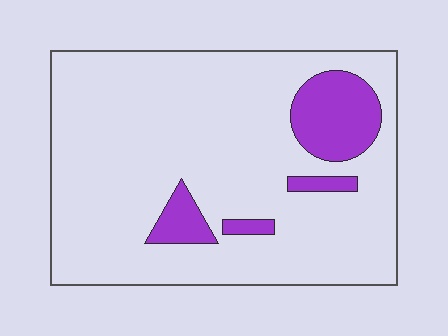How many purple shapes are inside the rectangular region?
4.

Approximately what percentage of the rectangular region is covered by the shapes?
Approximately 15%.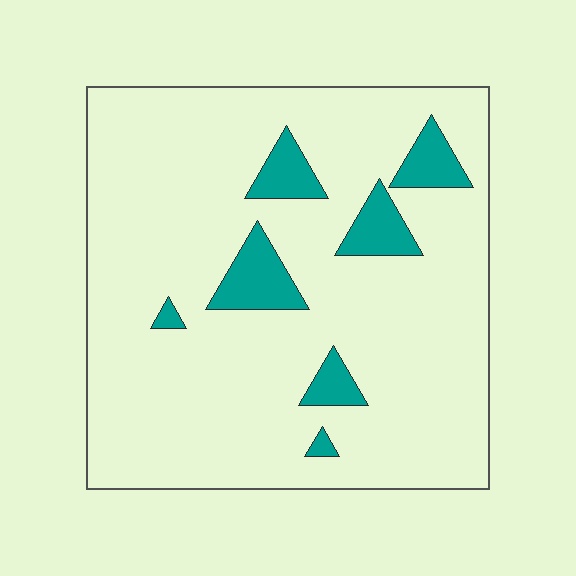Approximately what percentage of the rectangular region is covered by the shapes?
Approximately 10%.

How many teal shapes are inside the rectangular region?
7.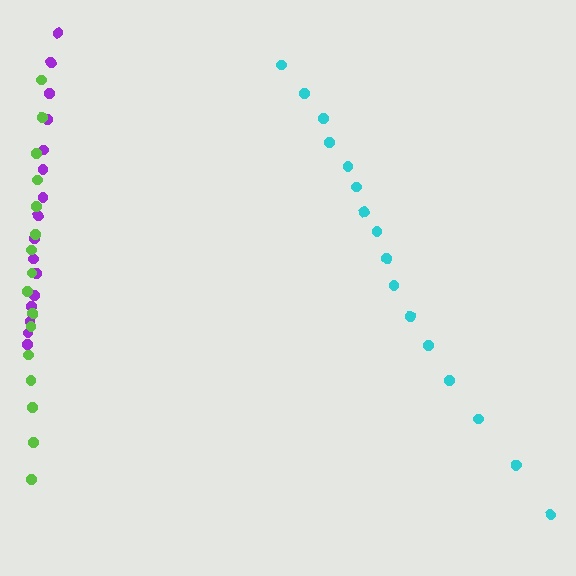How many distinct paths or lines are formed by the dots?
There are 3 distinct paths.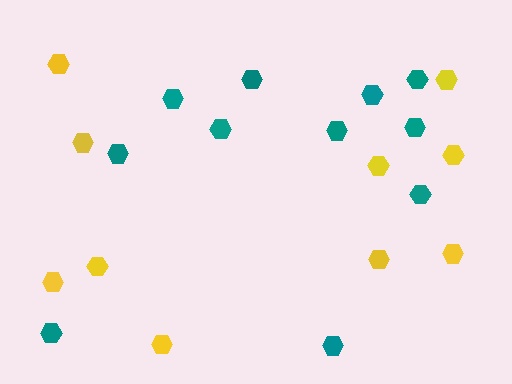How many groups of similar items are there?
There are 2 groups: one group of yellow hexagons (10) and one group of teal hexagons (11).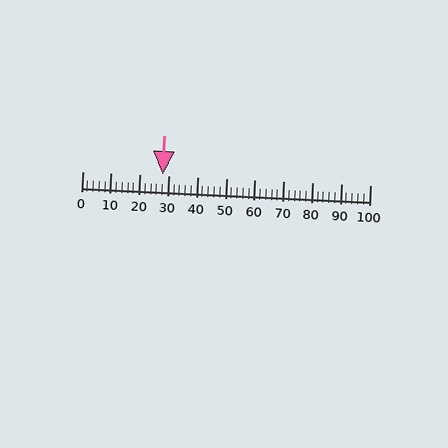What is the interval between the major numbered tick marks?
The major tick marks are spaced 10 units apart.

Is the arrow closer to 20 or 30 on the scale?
The arrow is closer to 30.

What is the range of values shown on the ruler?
The ruler shows values from 0 to 100.